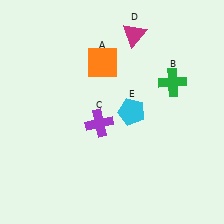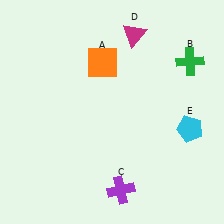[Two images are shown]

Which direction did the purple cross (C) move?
The purple cross (C) moved down.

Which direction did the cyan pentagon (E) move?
The cyan pentagon (E) moved right.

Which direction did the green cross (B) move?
The green cross (B) moved up.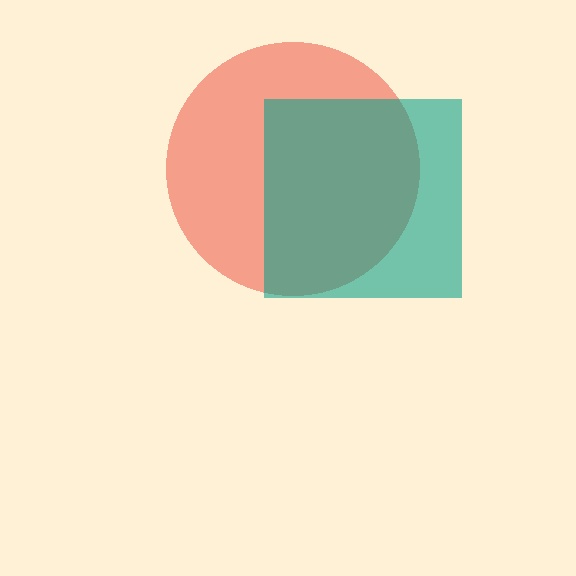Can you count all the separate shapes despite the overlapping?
Yes, there are 2 separate shapes.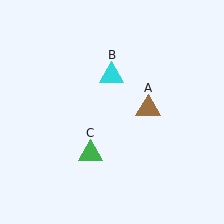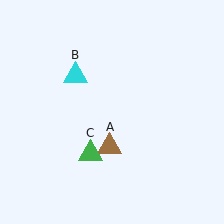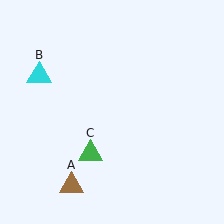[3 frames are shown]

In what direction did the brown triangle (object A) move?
The brown triangle (object A) moved down and to the left.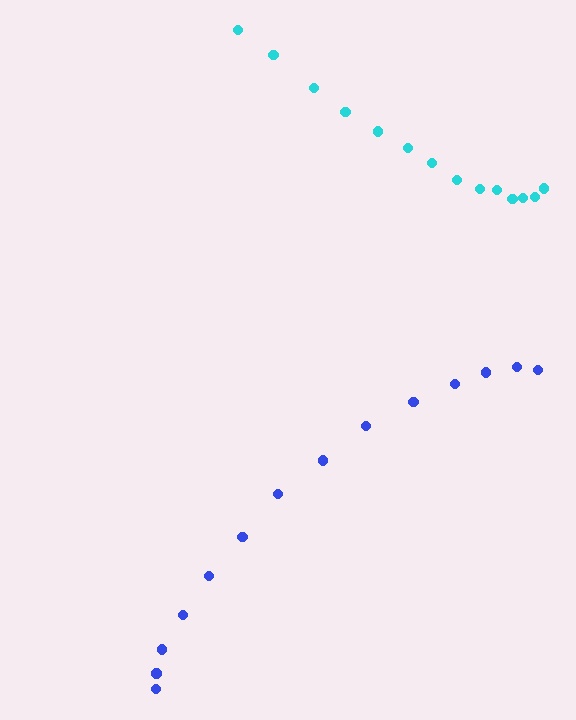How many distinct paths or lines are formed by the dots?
There are 2 distinct paths.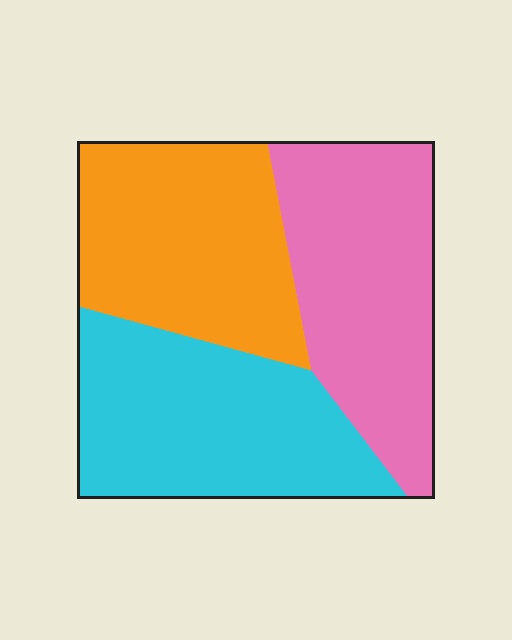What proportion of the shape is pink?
Pink covers 34% of the shape.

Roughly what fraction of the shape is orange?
Orange covers 32% of the shape.